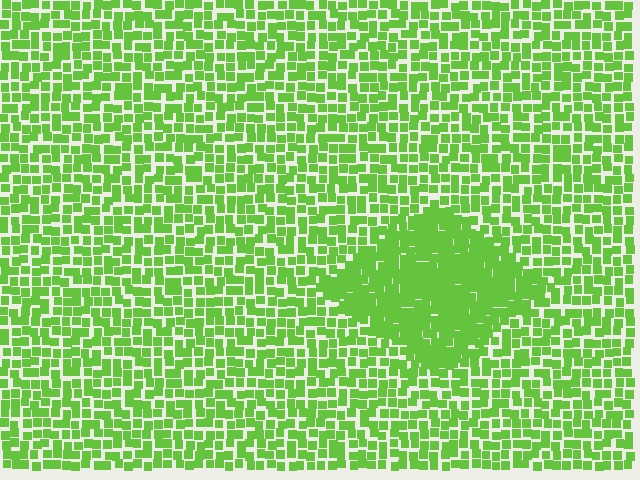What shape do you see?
I see a diamond.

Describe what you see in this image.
The image contains small lime elements arranged at two different densities. A diamond-shaped region is visible where the elements are more densely packed than the surrounding area.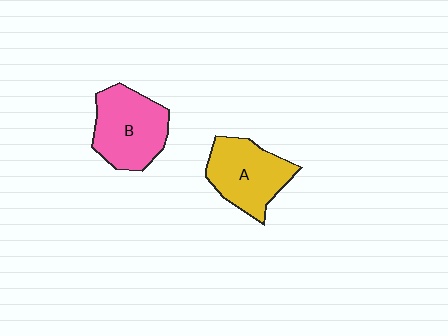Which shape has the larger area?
Shape B (pink).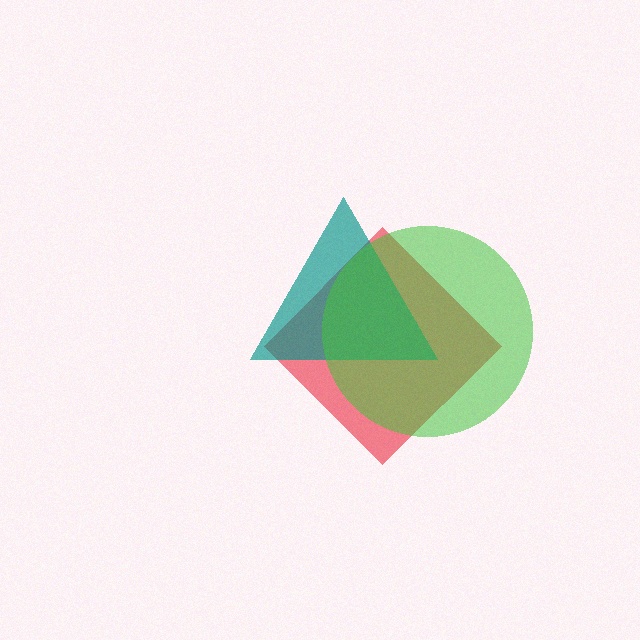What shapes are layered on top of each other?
The layered shapes are: a red diamond, a teal triangle, a green circle.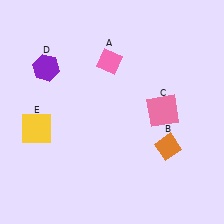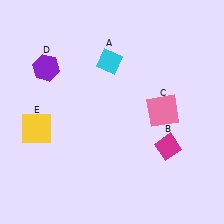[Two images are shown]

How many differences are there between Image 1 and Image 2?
There are 2 differences between the two images.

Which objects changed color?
A changed from pink to cyan. B changed from orange to magenta.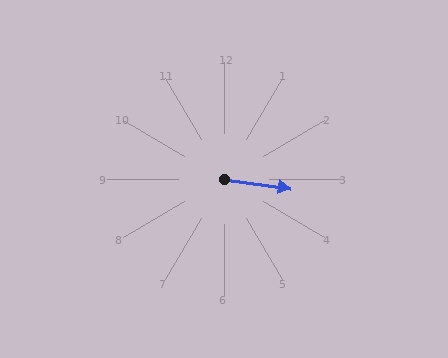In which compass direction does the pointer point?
East.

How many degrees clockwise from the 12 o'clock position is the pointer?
Approximately 98 degrees.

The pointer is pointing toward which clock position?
Roughly 3 o'clock.